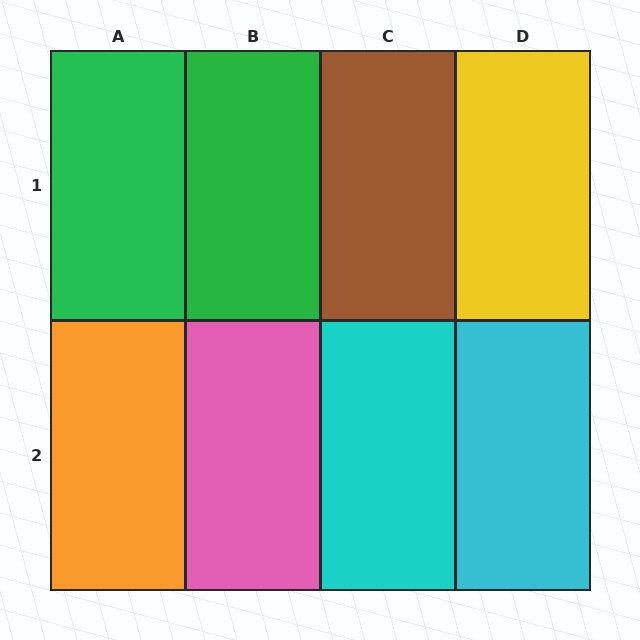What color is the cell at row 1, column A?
Green.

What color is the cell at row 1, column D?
Yellow.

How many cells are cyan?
2 cells are cyan.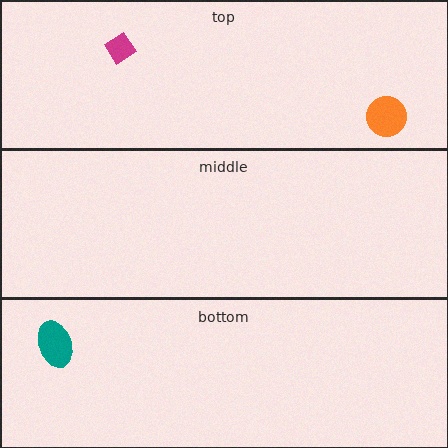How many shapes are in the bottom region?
1.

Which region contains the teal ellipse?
The bottom region.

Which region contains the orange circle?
The top region.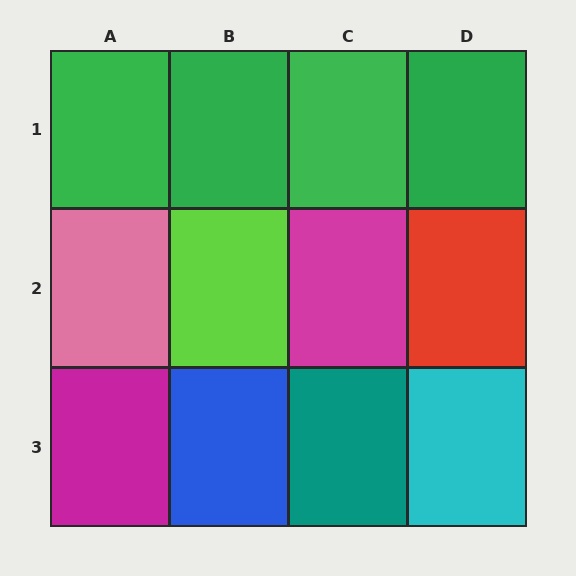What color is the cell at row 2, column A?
Pink.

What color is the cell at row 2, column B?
Lime.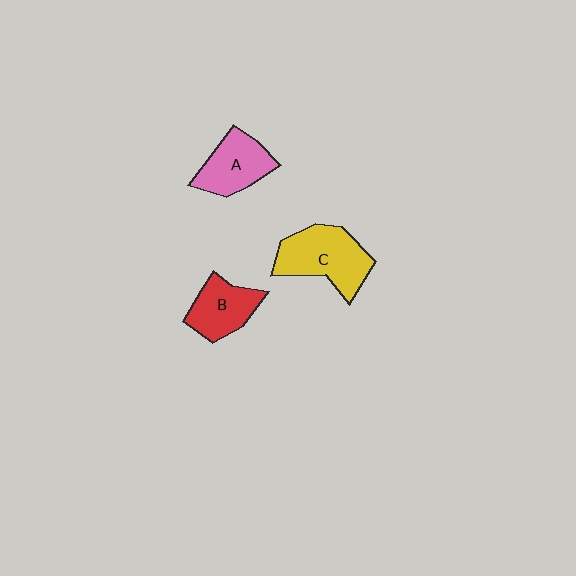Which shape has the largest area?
Shape C (yellow).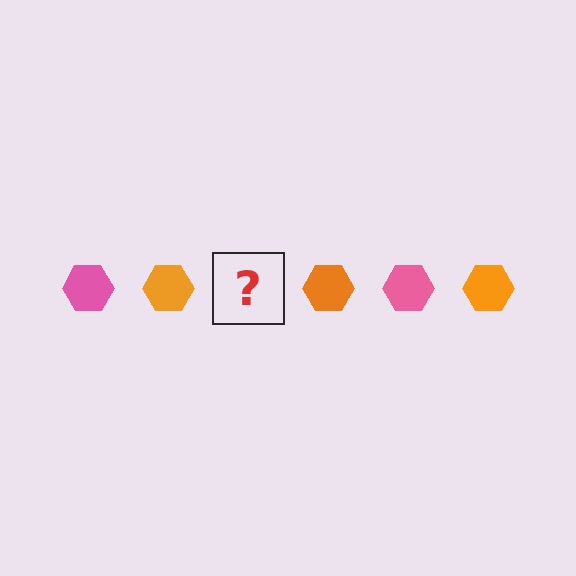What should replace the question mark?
The question mark should be replaced with a pink hexagon.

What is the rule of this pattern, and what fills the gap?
The rule is that the pattern cycles through pink, orange hexagons. The gap should be filled with a pink hexagon.